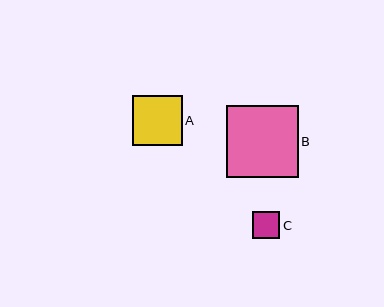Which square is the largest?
Square B is the largest with a size of approximately 72 pixels.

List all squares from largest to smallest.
From largest to smallest: B, A, C.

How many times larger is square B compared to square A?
Square B is approximately 1.4 times the size of square A.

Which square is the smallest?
Square C is the smallest with a size of approximately 27 pixels.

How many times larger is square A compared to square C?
Square A is approximately 1.8 times the size of square C.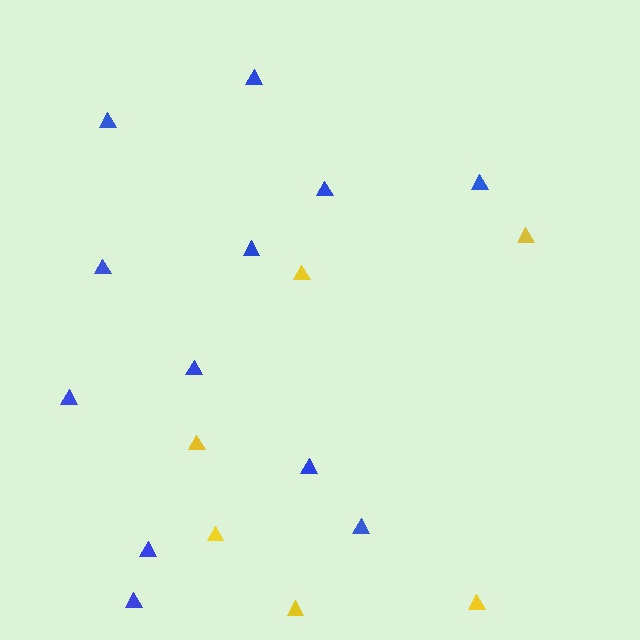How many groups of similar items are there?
There are 2 groups: one group of yellow triangles (6) and one group of blue triangles (12).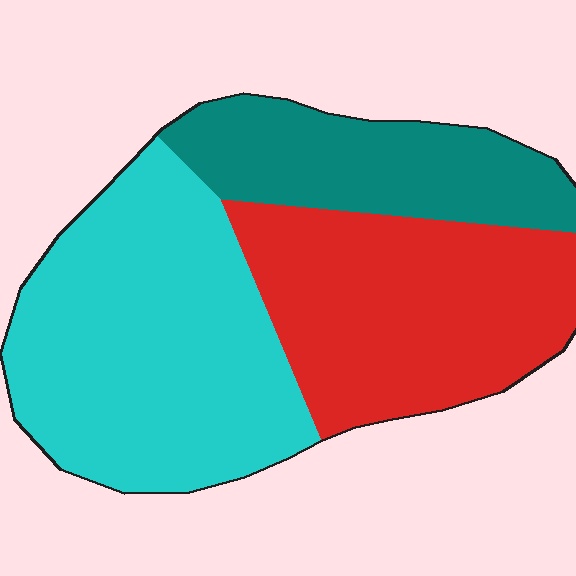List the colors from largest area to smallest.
From largest to smallest: cyan, red, teal.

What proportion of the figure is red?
Red covers about 35% of the figure.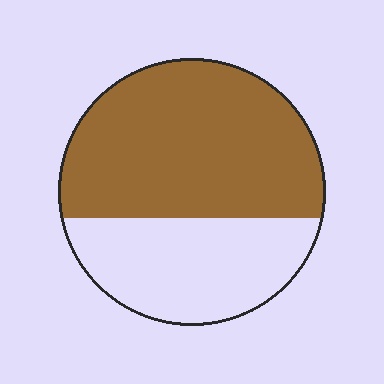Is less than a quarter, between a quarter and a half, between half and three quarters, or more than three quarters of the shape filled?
Between half and three quarters.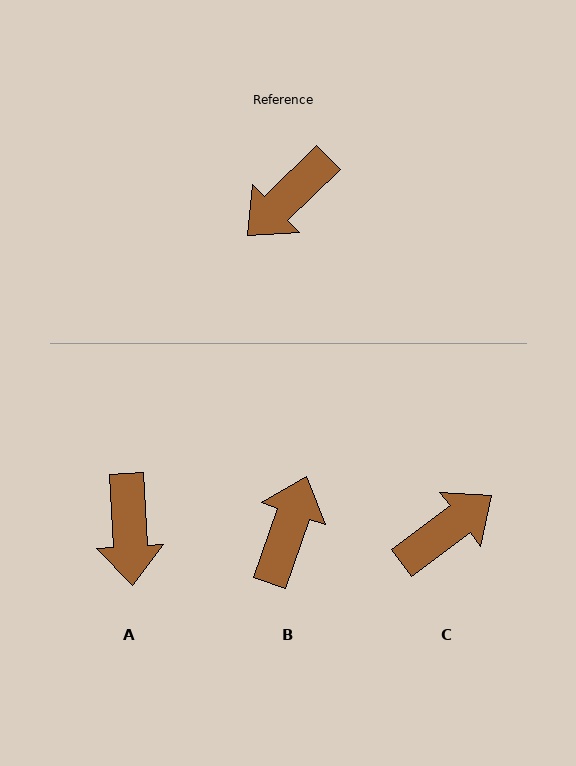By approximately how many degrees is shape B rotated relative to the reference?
Approximately 153 degrees clockwise.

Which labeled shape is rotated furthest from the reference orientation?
C, about 173 degrees away.